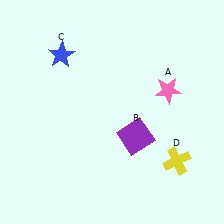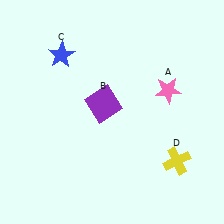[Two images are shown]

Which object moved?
The purple square (B) moved up.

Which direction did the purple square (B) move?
The purple square (B) moved up.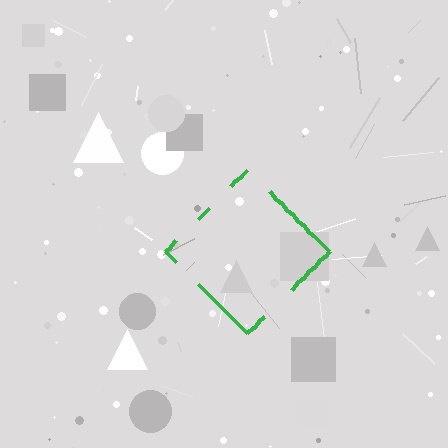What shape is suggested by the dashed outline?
The dashed outline suggests a diamond.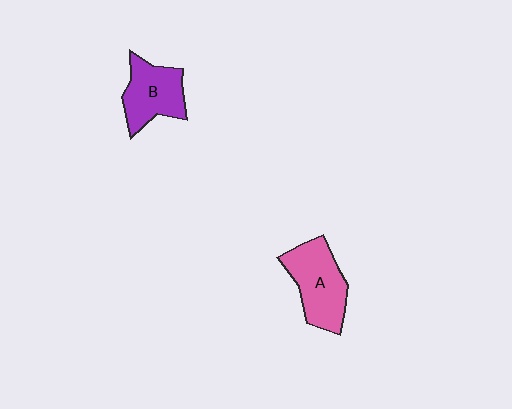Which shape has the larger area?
Shape A (pink).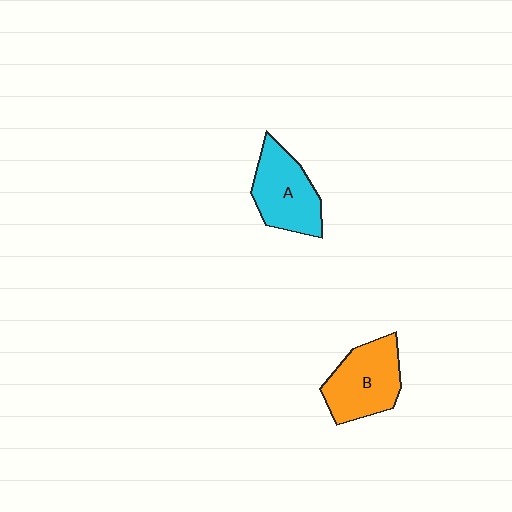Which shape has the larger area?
Shape B (orange).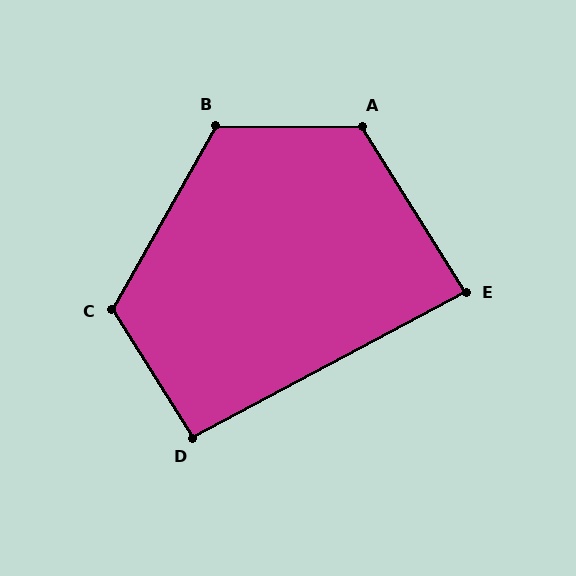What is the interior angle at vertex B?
Approximately 119 degrees (obtuse).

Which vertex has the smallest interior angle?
E, at approximately 86 degrees.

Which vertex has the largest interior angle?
A, at approximately 122 degrees.